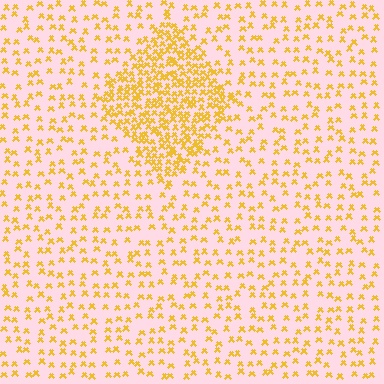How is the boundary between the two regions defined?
The boundary is defined by a change in element density (approximately 2.7x ratio). All elements are the same color, size, and shape.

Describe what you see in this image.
The image contains small yellow elements arranged at two different densities. A diamond-shaped region is visible where the elements are more densely packed than the surrounding area.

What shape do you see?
I see a diamond.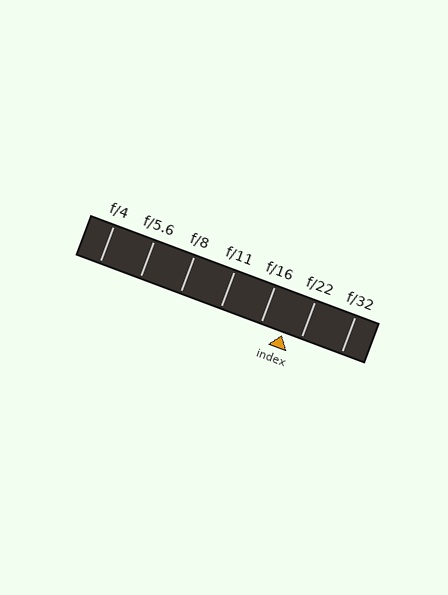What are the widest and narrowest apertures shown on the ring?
The widest aperture shown is f/4 and the narrowest is f/32.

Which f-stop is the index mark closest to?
The index mark is closest to f/22.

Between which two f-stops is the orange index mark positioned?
The index mark is between f/16 and f/22.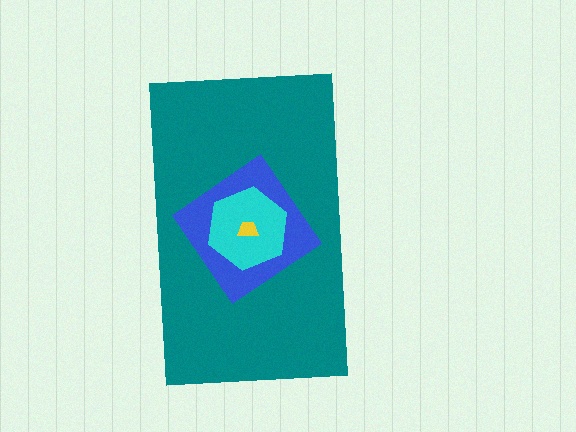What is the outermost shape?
The teal rectangle.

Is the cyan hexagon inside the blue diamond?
Yes.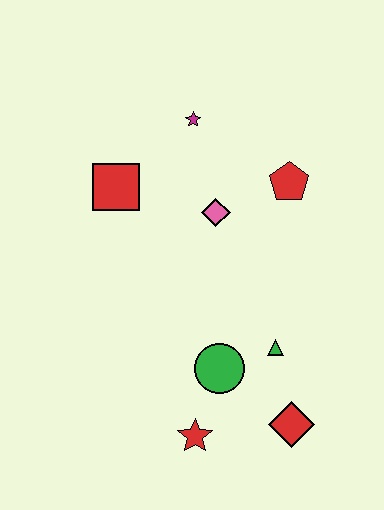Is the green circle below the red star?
No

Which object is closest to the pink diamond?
The red pentagon is closest to the pink diamond.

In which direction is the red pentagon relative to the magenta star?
The red pentagon is to the right of the magenta star.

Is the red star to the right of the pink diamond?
No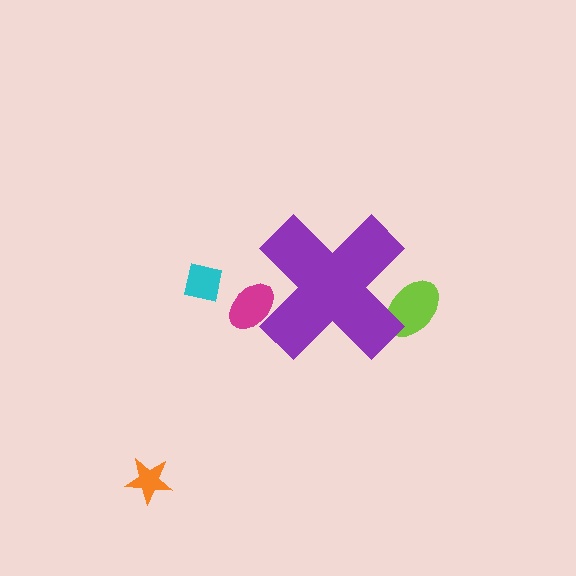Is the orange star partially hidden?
No, the orange star is fully visible.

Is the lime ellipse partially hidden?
Yes, the lime ellipse is partially hidden behind the purple cross.